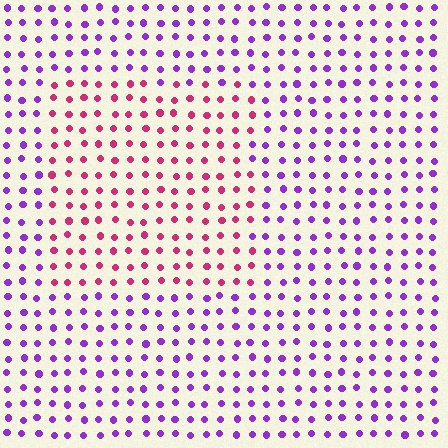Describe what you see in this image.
The image is filled with small purple elements in a uniform arrangement. A rectangle-shaped region is visible where the elements are tinted to a slightly different hue, forming a subtle color boundary.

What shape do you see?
I see a rectangle.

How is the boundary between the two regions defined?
The boundary is defined purely by a slight shift in hue (about 54 degrees). Spacing, size, and orientation are identical on both sides.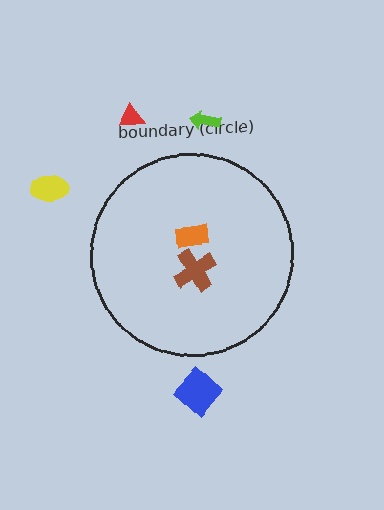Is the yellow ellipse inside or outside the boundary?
Outside.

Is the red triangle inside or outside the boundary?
Outside.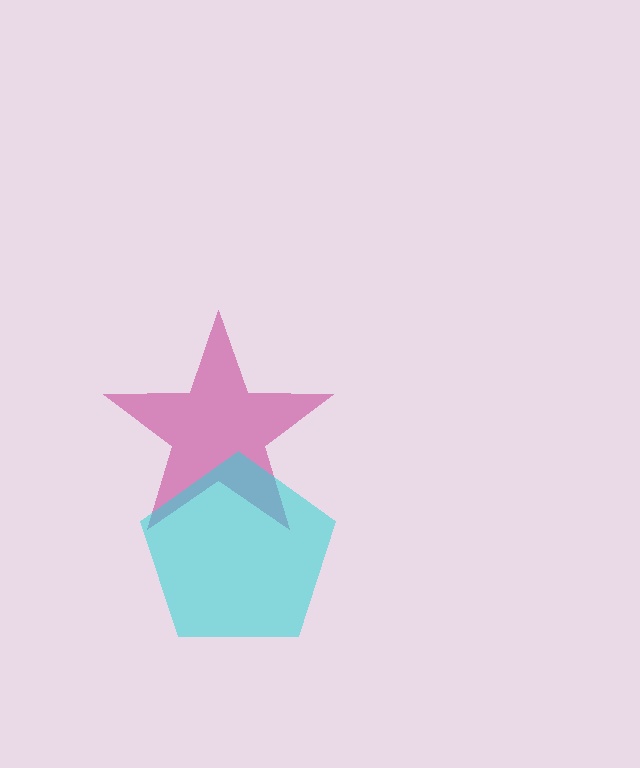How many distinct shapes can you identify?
There are 2 distinct shapes: a magenta star, a cyan pentagon.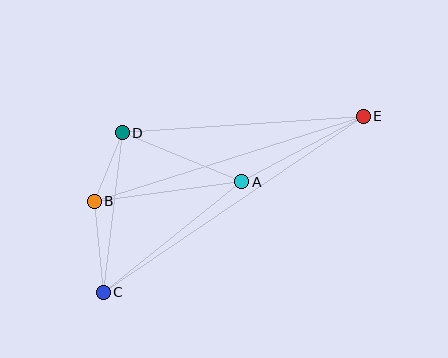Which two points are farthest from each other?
Points C and E are farthest from each other.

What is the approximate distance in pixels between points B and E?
The distance between B and E is approximately 282 pixels.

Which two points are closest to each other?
Points B and D are closest to each other.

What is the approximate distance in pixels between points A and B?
The distance between A and B is approximately 149 pixels.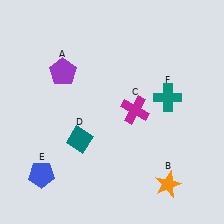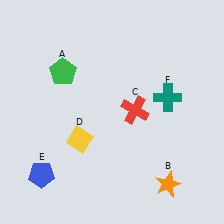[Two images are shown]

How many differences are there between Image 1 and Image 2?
There are 3 differences between the two images.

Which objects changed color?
A changed from purple to green. C changed from magenta to red. D changed from teal to yellow.